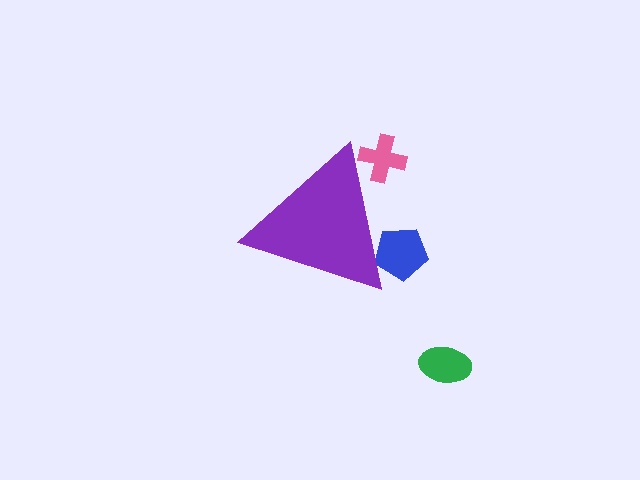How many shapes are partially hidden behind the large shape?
2 shapes are partially hidden.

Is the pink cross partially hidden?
Yes, the pink cross is partially hidden behind the purple triangle.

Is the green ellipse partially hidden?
No, the green ellipse is fully visible.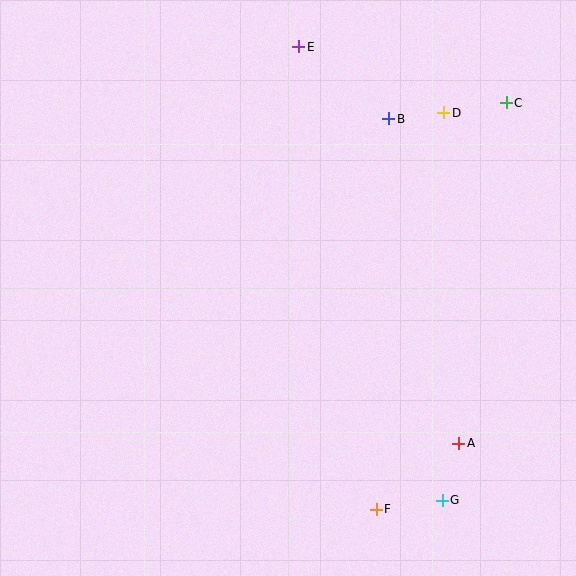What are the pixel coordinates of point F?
Point F is at (376, 509).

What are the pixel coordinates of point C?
Point C is at (506, 103).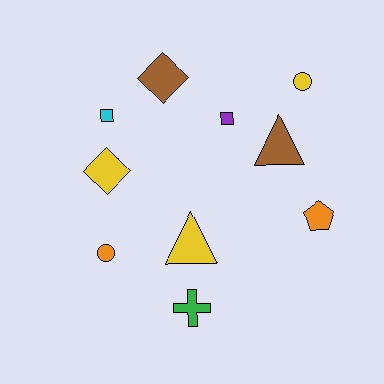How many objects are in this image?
There are 10 objects.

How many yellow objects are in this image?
There are 3 yellow objects.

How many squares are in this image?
There are 2 squares.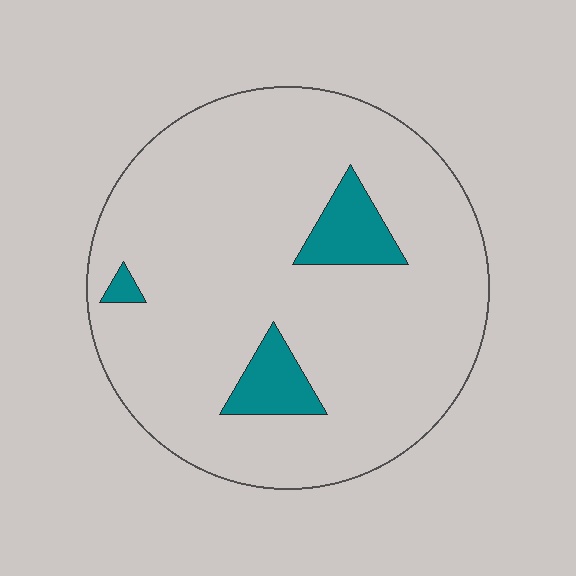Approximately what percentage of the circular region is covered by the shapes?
Approximately 10%.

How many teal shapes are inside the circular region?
3.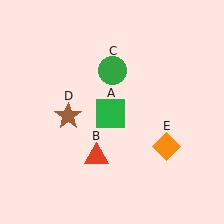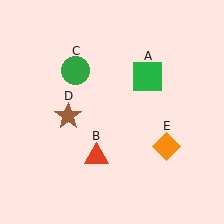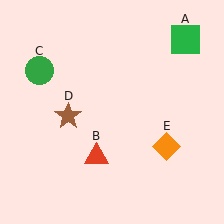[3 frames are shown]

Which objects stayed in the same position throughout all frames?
Red triangle (object B) and brown star (object D) and orange diamond (object E) remained stationary.